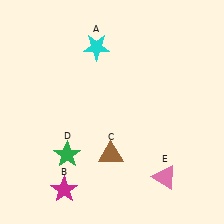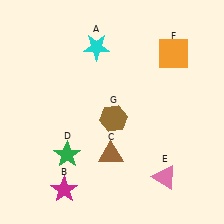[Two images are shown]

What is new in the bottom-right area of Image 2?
A brown hexagon (G) was added in the bottom-right area of Image 2.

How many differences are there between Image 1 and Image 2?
There are 2 differences between the two images.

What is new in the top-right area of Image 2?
An orange square (F) was added in the top-right area of Image 2.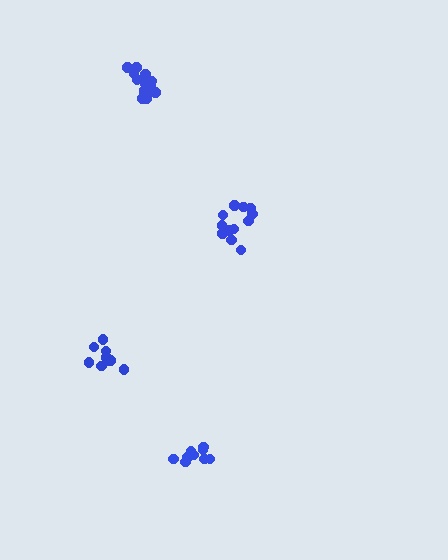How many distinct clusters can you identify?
There are 4 distinct clusters.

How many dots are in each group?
Group 1: 12 dots, Group 2: 10 dots, Group 3: 10 dots, Group 4: 15 dots (47 total).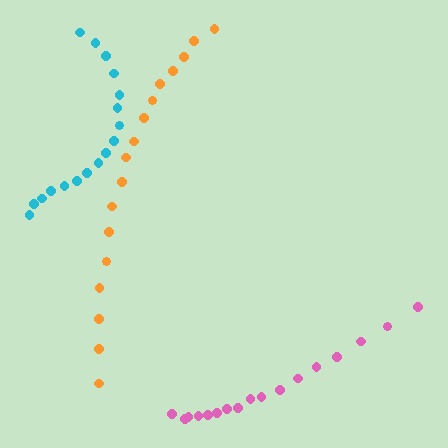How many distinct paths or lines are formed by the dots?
There are 3 distinct paths.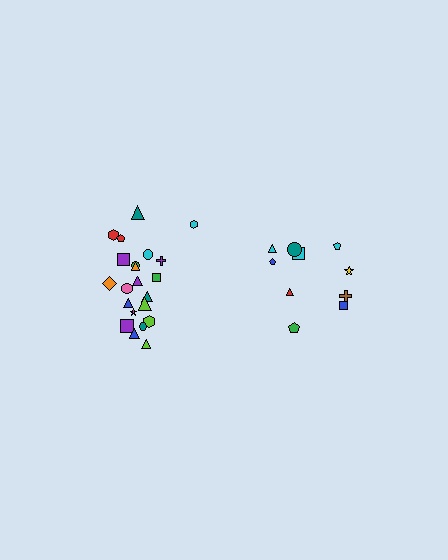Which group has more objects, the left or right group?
The left group.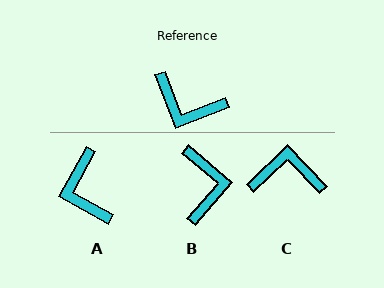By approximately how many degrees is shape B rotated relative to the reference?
Approximately 118 degrees counter-clockwise.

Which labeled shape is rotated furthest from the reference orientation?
C, about 158 degrees away.